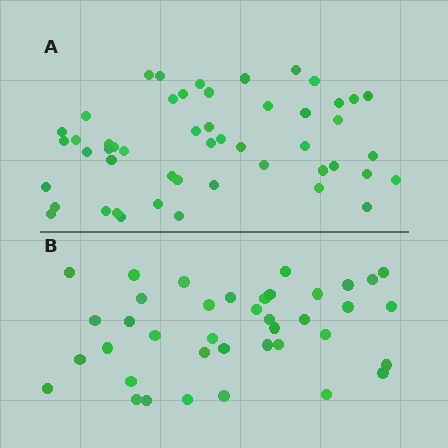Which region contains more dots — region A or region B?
Region A (the top region) has more dots.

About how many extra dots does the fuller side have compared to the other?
Region A has roughly 12 or so more dots than region B.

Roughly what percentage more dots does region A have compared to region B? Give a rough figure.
About 30% more.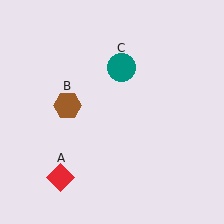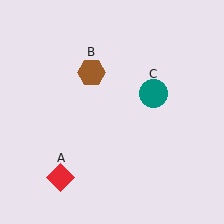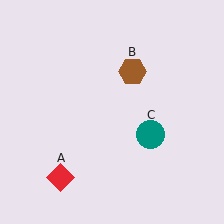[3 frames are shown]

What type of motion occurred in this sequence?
The brown hexagon (object B), teal circle (object C) rotated clockwise around the center of the scene.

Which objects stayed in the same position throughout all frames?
Red diamond (object A) remained stationary.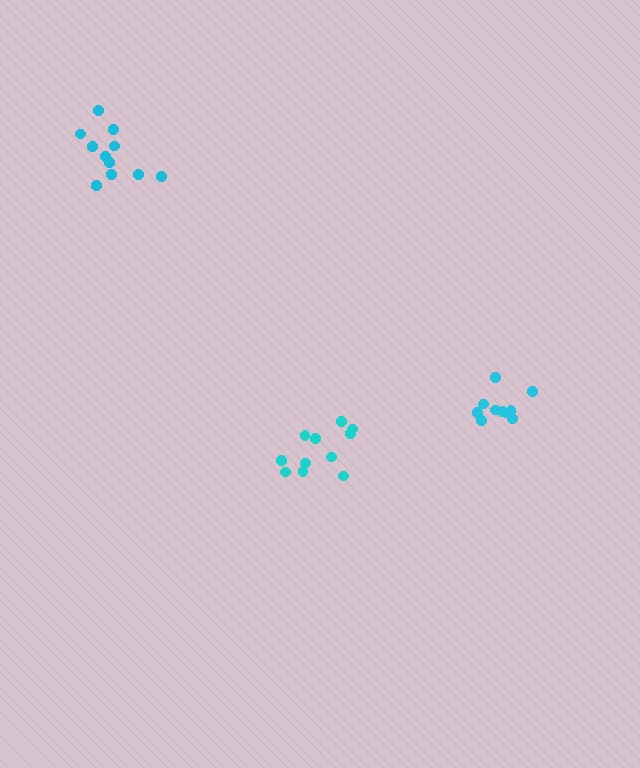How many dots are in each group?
Group 1: 11 dots, Group 2: 11 dots, Group 3: 10 dots (32 total).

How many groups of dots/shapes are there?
There are 3 groups.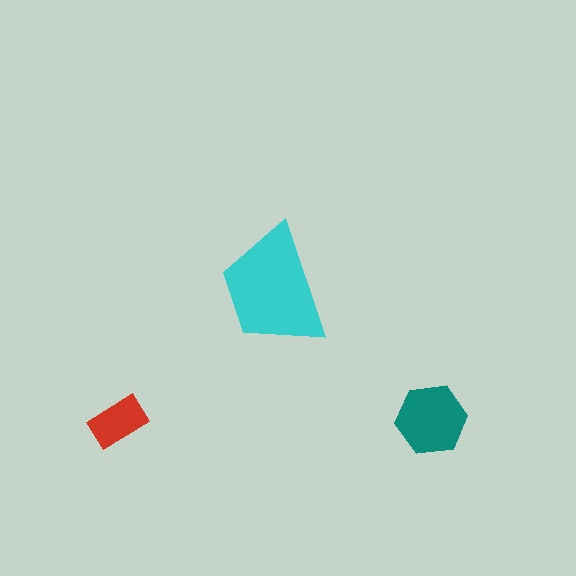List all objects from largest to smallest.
The cyan trapezoid, the teal hexagon, the red rectangle.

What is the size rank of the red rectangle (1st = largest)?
3rd.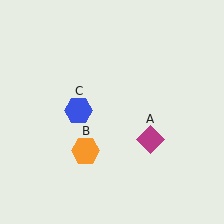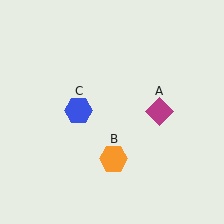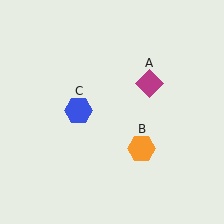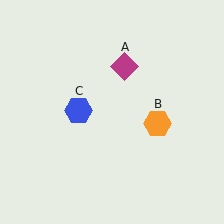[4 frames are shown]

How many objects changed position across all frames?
2 objects changed position: magenta diamond (object A), orange hexagon (object B).